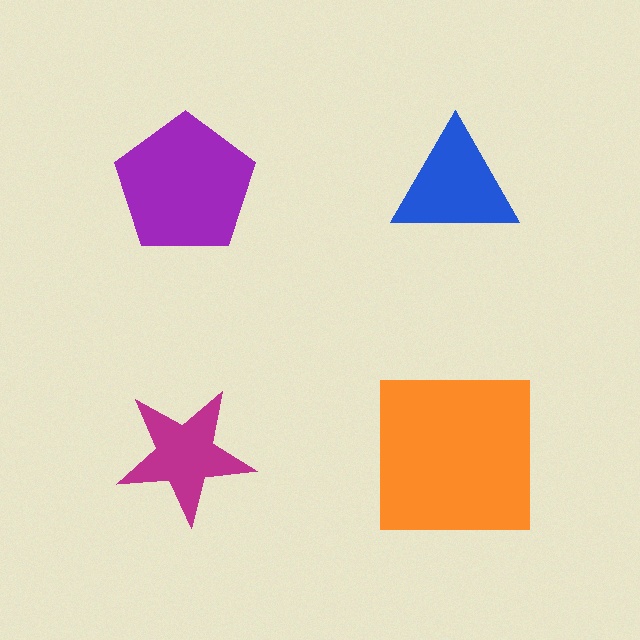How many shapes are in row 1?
2 shapes.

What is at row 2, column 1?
A magenta star.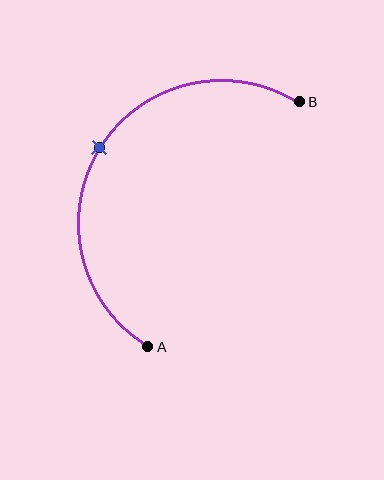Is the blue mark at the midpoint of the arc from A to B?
Yes. The blue mark lies on the arc at equal arc-length from both A and B — it is the arc midpoint.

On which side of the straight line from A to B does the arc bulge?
The arc bulges to the left of the straight line connecting A and B.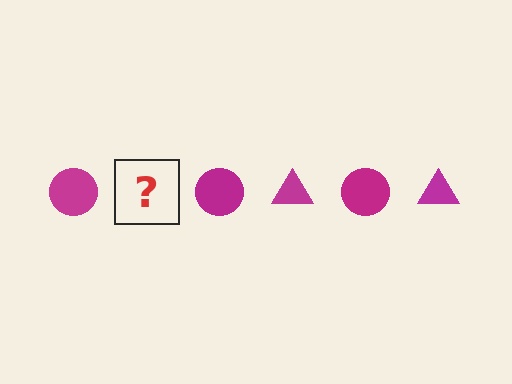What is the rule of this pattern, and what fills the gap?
The rule is that the pattern cycles through circle, triangle shapes in magenta. The gap should be filled with a magenta triangle.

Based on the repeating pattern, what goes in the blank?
The blank should be a magenta triangle.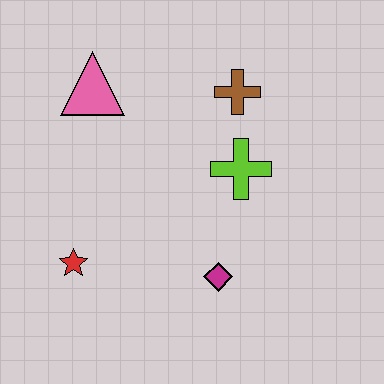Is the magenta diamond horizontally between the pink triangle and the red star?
No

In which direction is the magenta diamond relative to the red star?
The magenta diamond is to the right of the red star.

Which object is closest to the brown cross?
The lime cross is closest to the brown cross.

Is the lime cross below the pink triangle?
Yes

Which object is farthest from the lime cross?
The red star is farthest from the lime cross.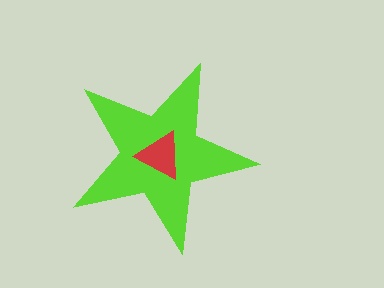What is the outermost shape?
The lime star.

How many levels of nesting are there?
2.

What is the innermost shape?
The red triangle.